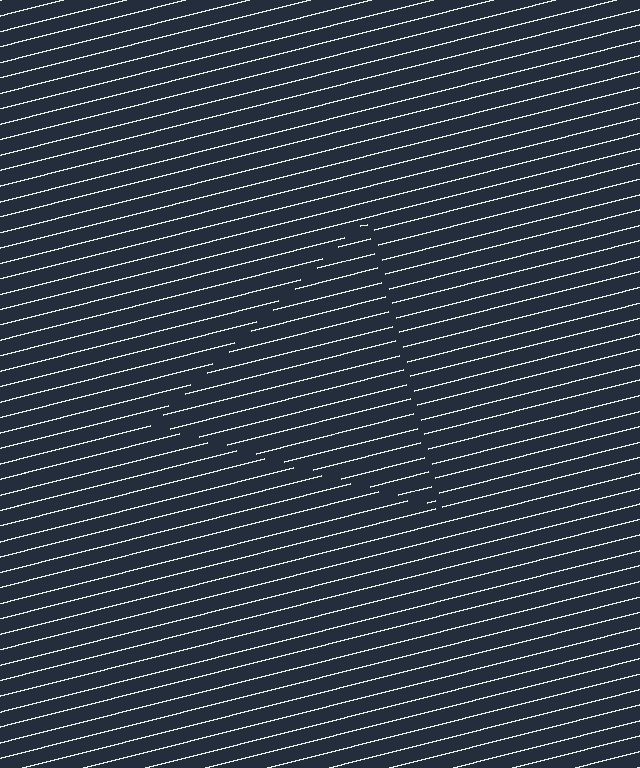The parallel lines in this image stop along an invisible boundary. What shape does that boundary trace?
An illusory triangle. The interior of the shape contains the same grating, shifted by half a period — the contour is defined by the phase discontinuity where line-ends from the inner and outer gratings abut.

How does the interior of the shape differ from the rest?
The interior of the shape contains the same grating, shifted by half a period — the contour is defined by the phase discontinuity where line-ends from the inner and outer gratings abut.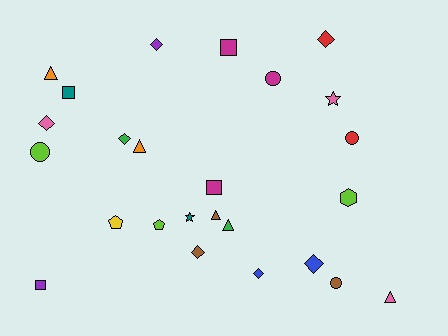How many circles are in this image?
There are 4 circles.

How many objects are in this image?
There are 25 objects.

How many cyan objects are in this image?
There are no cyan objects.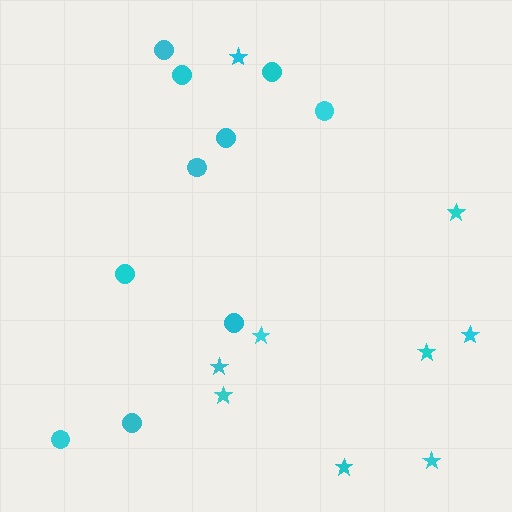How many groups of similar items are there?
There are 2 groups: one group of circles (10) and one group of stars (9).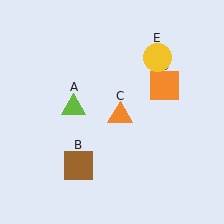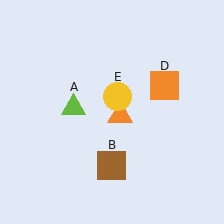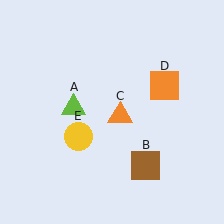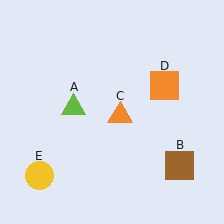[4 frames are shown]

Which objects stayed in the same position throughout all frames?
Lime triangle (object A) and orange triangle (object C) and orange square (object D) remained stationary.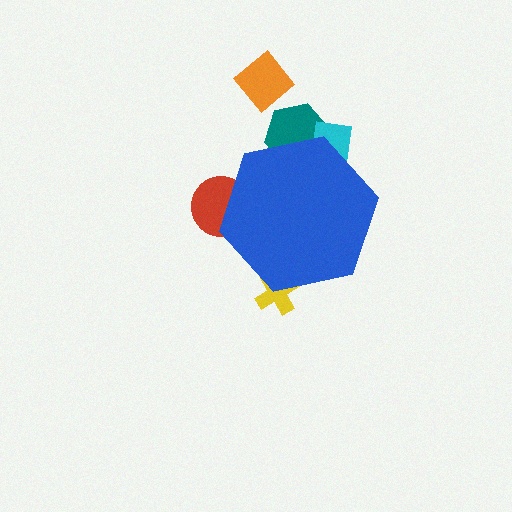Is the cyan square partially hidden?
Yes, the cyan square is partially hidden behind the blue hexagon.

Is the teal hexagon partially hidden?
Yes, the teal hexagon is partially hidden behind the blue hexagon.